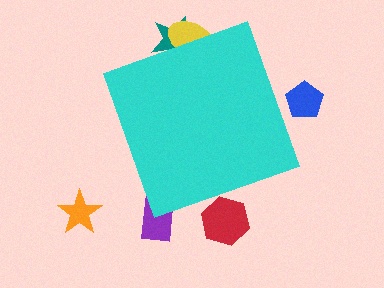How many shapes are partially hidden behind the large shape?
5 shapes are partially hidden.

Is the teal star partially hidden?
Yes, the teal star is partially hidden behind the cyan diamond.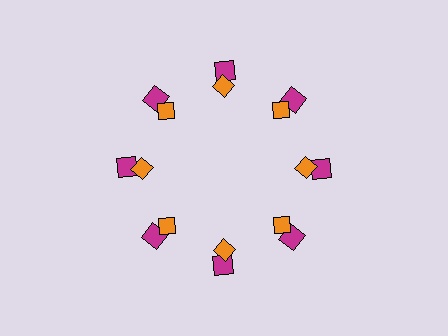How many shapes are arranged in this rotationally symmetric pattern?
There are 16 shapes, arranged in 8 groups of 2.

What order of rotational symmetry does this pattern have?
This pattern has 8-fold rotational symmetry.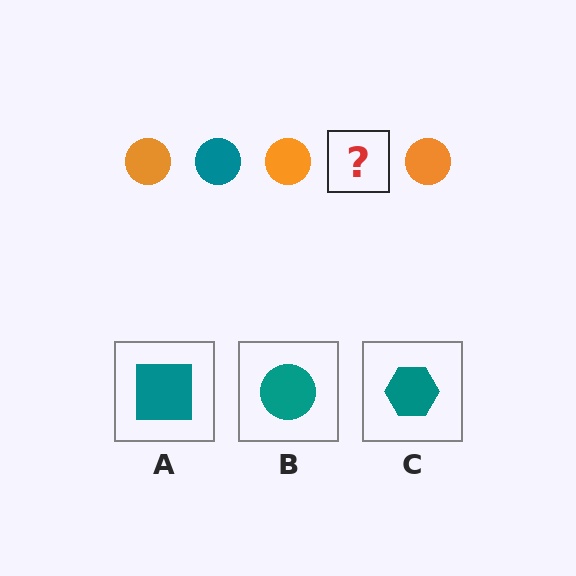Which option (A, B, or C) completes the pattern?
B.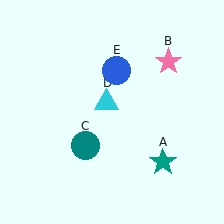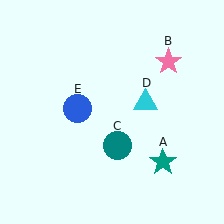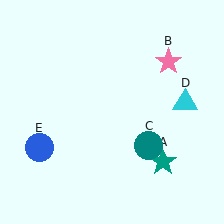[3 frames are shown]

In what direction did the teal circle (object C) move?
The teal circle (object C) moved right.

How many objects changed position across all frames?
3 objects changed position: teal circle (object C), cyan triangle (object D), blue circle (object E).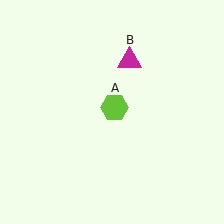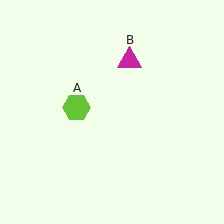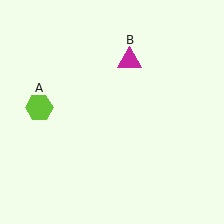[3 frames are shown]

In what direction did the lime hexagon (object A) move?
The lime hexagon (object A) moved left.